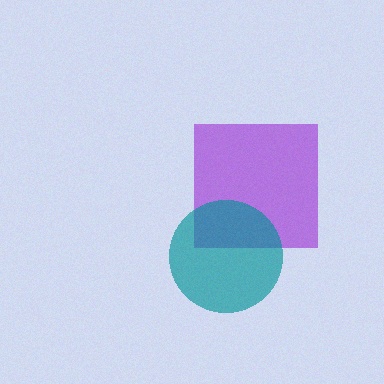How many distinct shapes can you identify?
There are 2 distinct shapes: a purple square, a teal circle.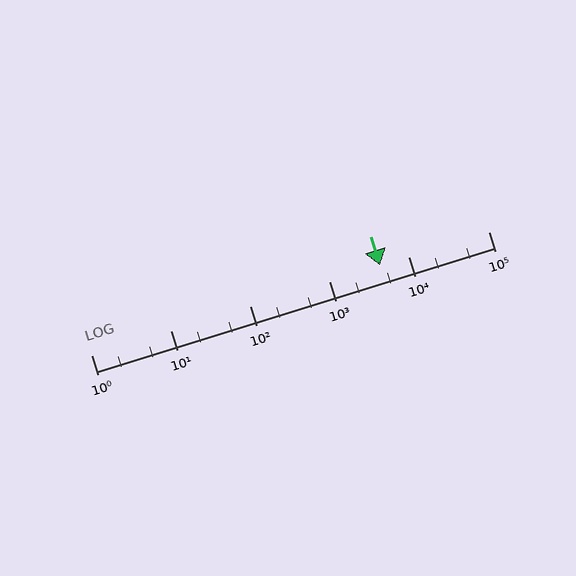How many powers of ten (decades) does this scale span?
The scale spans 5 decades, from 1 to 100000.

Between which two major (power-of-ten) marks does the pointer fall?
The pointer is between 1000 and 10000.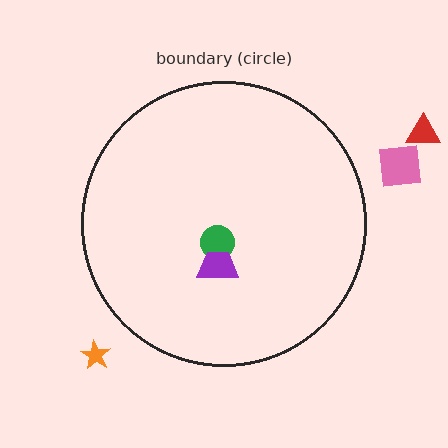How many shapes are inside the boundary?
2 inside, 3 outside.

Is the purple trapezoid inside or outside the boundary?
Inside.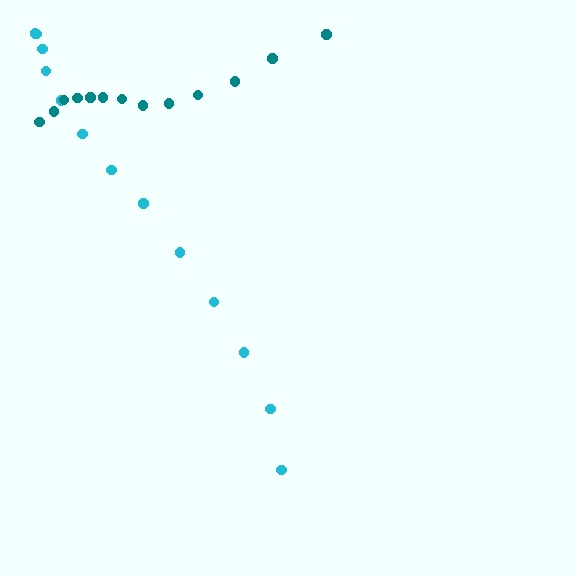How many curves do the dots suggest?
There are 2 distinct paths.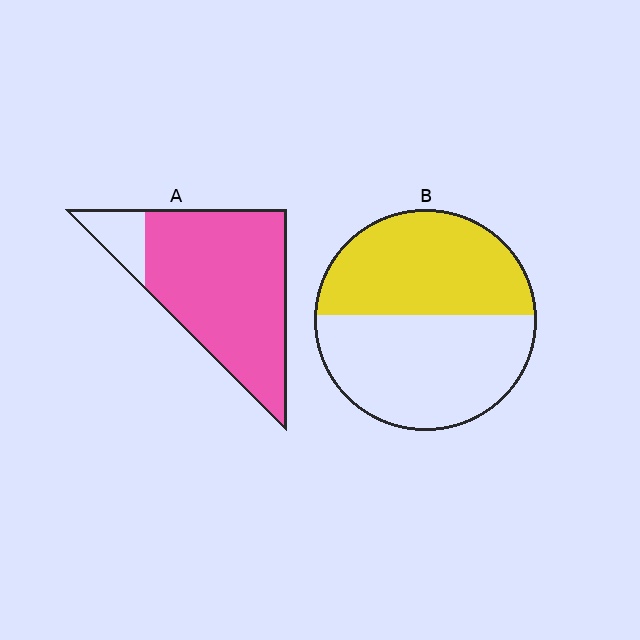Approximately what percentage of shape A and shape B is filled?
A is approximately 85% and B is approximately 45%.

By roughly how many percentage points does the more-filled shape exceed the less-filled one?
By roughly 40 percentage points (A over B).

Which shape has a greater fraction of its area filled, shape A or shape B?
Shape A.